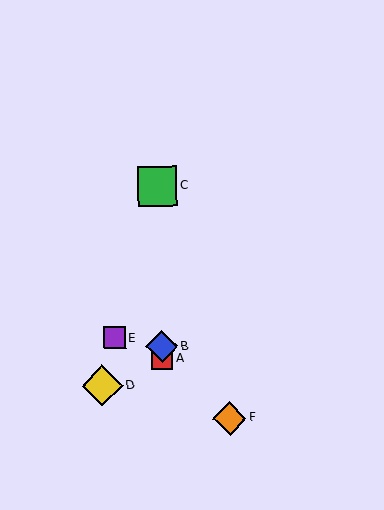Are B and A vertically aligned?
Yes, both are at x≈162.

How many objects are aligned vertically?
3 objects (A, B, C) are aligned vertically.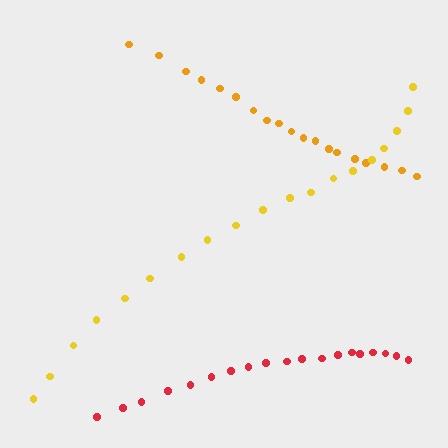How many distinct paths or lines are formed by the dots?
There are 3 distinct paths.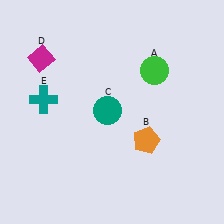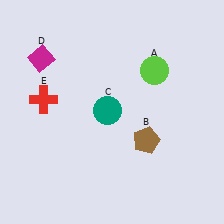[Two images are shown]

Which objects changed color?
A changed from green to lime. B changed from orange to brown. E changed from teal to red.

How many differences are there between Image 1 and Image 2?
There are 3 differences between the two images.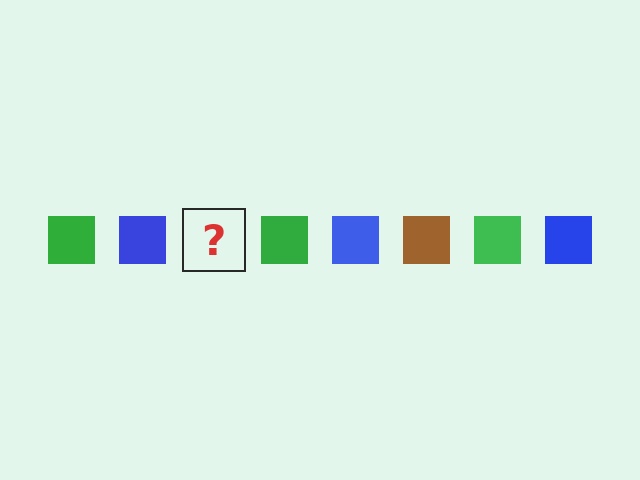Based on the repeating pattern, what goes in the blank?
The blank should be a brown square.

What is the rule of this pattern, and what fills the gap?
The rule is that the pattern cycles through green, blue, brown squares. The gap should be filled with a brown square.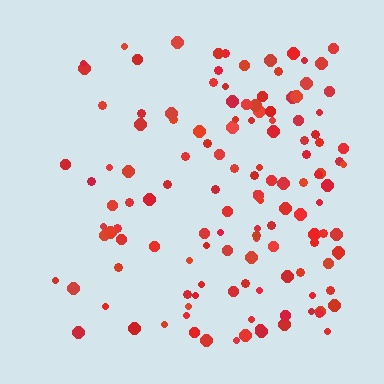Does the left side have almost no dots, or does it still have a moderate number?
Still a moderate number, just noticeably fewer than the right.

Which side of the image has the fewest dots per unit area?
The left.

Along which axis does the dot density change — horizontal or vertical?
Horizontal.